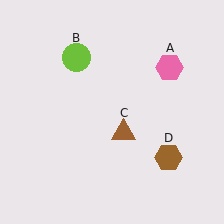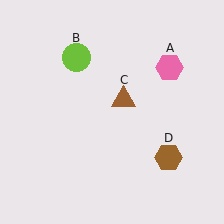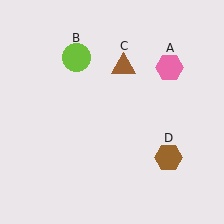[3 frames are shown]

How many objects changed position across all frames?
1 object changed position: brown triangle (object C).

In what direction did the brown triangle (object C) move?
The brown triangle (object C) moved up.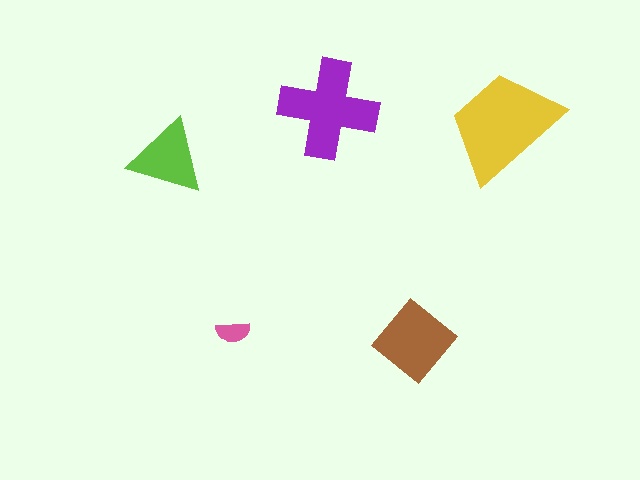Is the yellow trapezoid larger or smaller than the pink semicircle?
Larger.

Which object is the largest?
The yellow trapezoid.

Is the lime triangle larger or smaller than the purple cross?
Smaller.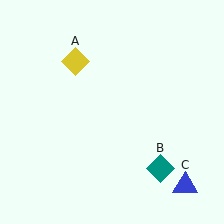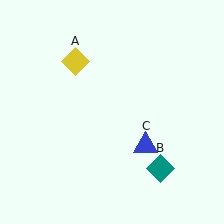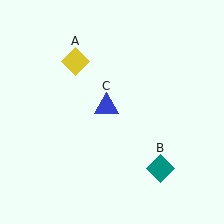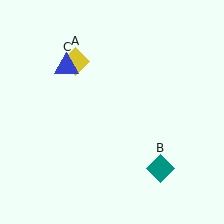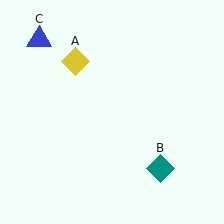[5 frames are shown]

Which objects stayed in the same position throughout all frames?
Yellow diamond (object A) and teal diamond (object B) remained stationary.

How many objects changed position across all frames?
1 object changed position: blue triangle (object C).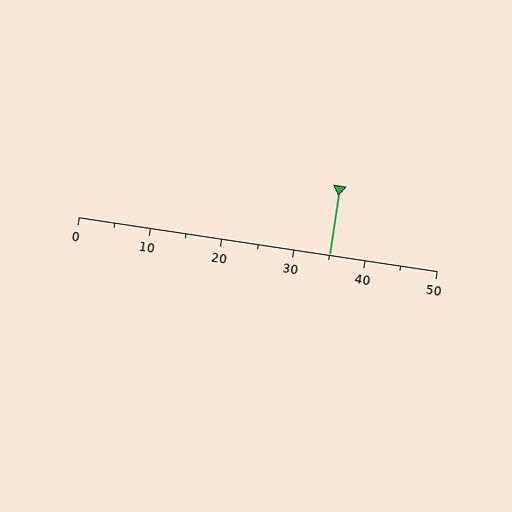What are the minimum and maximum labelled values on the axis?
The axis runs from 0 to 50.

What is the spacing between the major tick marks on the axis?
The major ticks are spaced 10 apart.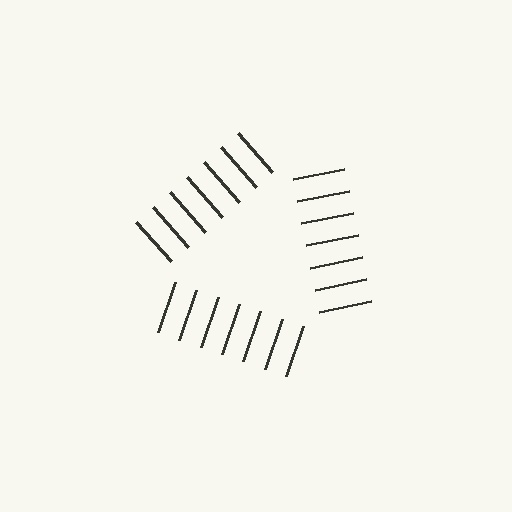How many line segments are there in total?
21 — 7 along each of the 3 edges.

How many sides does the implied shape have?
3 sides — the line-ends trace a triangle.